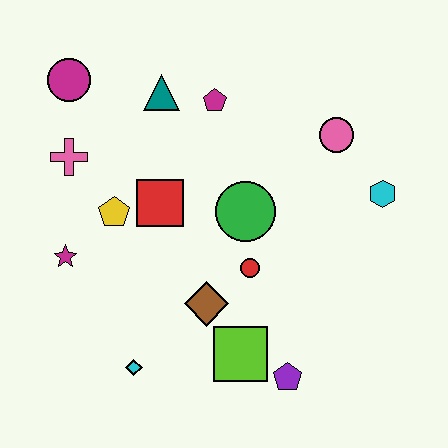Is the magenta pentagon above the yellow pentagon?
Yes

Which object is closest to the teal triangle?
The magenta pentagon is closest to the teal triangle.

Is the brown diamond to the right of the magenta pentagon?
No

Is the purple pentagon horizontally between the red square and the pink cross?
No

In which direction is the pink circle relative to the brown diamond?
The pink circle is above the brown diamond.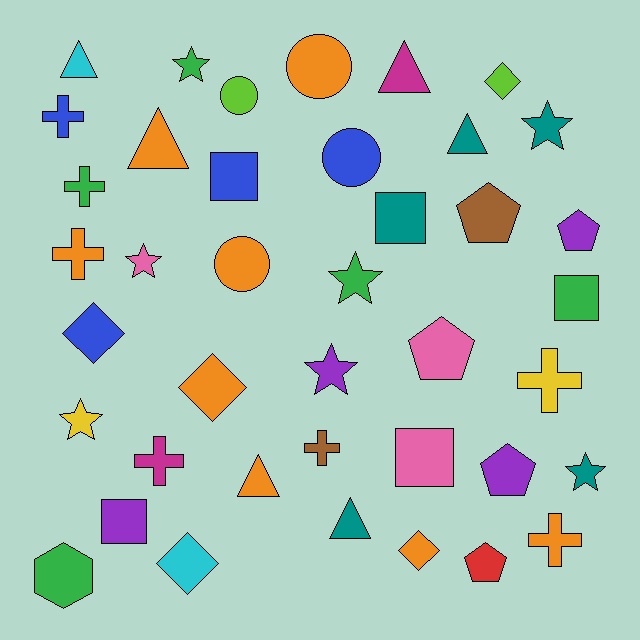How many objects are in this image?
There are 40 objects.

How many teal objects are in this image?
There are 5 teal objects.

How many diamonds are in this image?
There are 5 diamonds.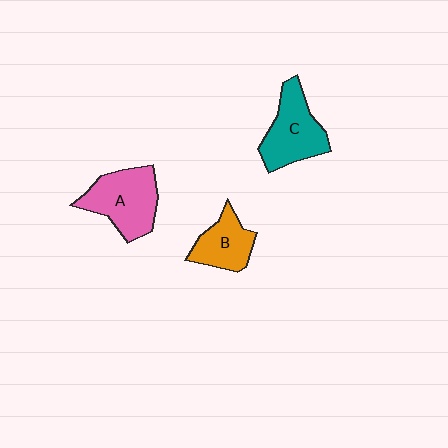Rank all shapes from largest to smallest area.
From largest to smallest: A (pink), C (teal), B (orange).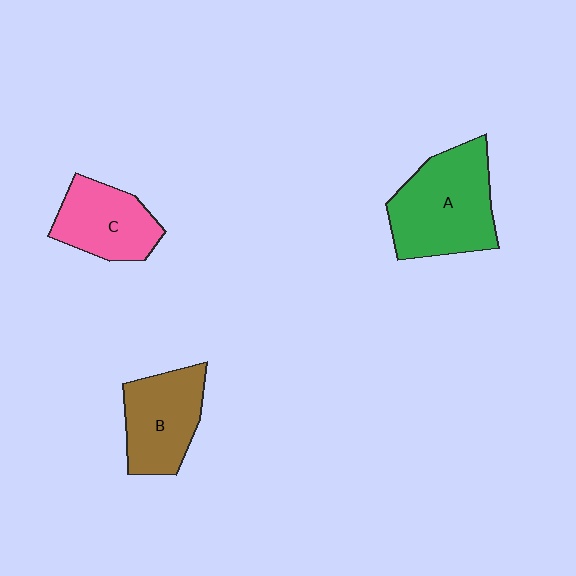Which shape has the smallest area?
Shape C (pink).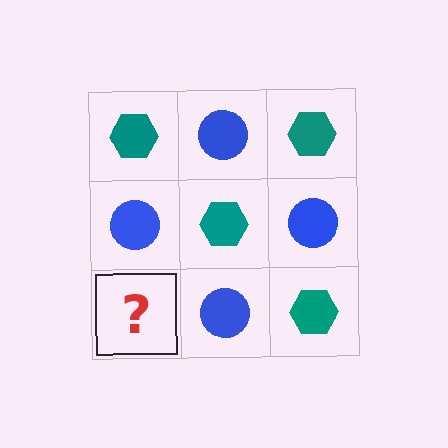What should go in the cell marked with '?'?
The missing cell should contain a teal hexagon.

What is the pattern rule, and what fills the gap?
The rule is that it alternates teal hexagon and blue circle in a checkerboard pattern. The gap should be filled with a teal hexagon.